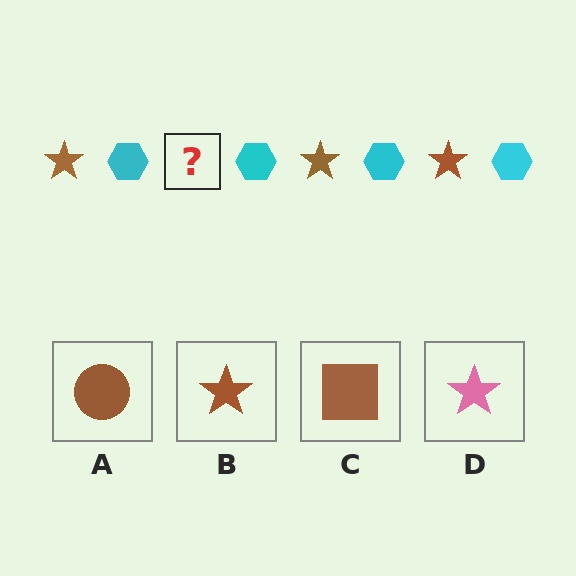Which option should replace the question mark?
Option B.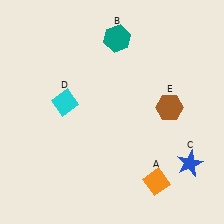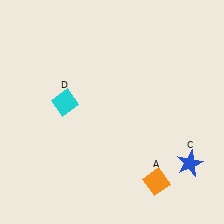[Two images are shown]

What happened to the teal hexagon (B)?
The teal hexagon (B) was removed in Image 2. It was in the top-right area of Image 1.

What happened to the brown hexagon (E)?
The brown hexagon (E) was removed in Image 2. It was in the top-right area of Image 1.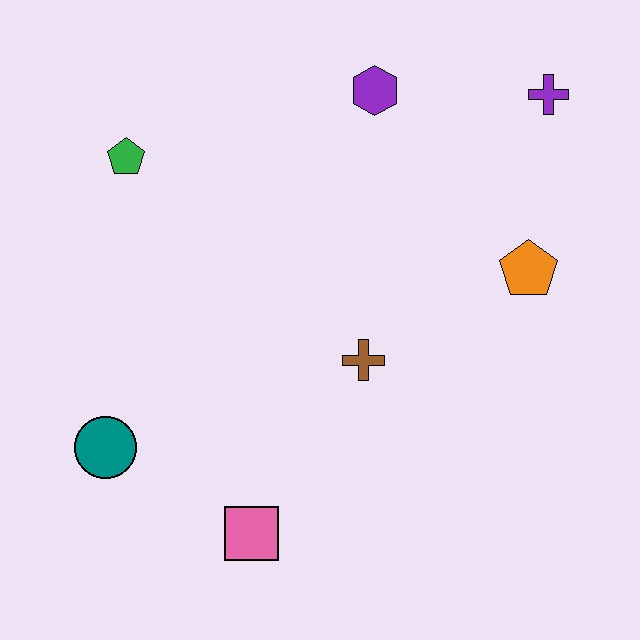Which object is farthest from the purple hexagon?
The pink square is farthest from the purple hexagon.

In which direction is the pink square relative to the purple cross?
The pink square is below the purple cross.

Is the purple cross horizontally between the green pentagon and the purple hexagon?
No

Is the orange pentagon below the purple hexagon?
Yes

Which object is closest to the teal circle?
The pink square is closest to the teal circle.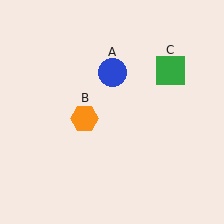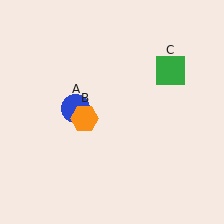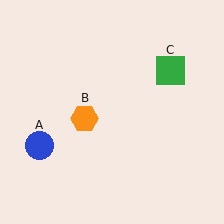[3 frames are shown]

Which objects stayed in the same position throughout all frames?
Orange hexagon (object B) and green square (object C) remained stationary.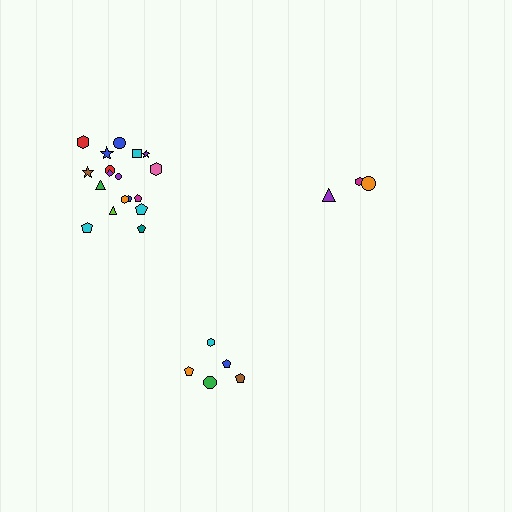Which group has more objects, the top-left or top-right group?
The top-left group.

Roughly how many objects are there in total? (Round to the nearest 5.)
Roughly 25 objects in total.